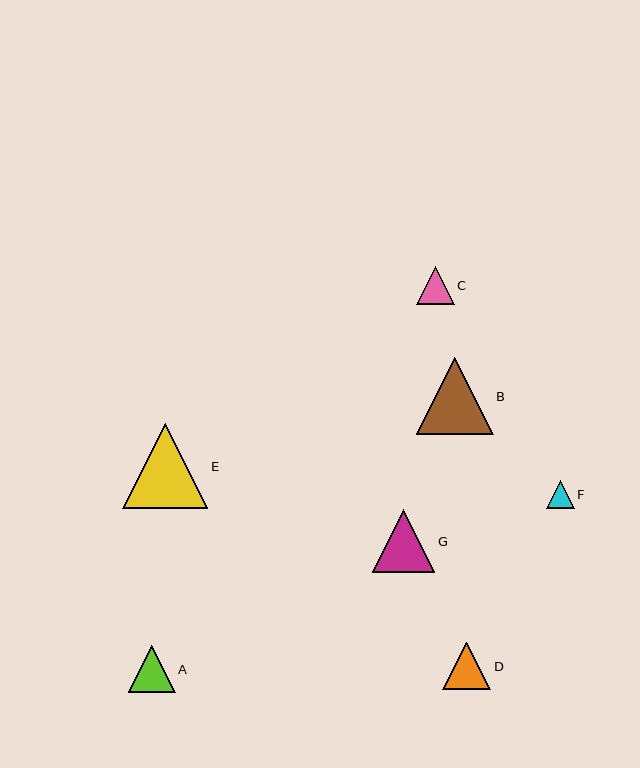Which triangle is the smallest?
Triangle F is the smallest with a size of approximately 28 pixels.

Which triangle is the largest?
Triangle E is the largest with a size of approximately 85 pixels.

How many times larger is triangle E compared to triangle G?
Triangle E is approximately 1.4 times the size of triangle G.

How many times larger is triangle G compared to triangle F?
Triangle G is approximately 2.2 times the size of triangle F.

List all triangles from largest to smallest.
From largest to smallest: E, B, G, D, A, C, F.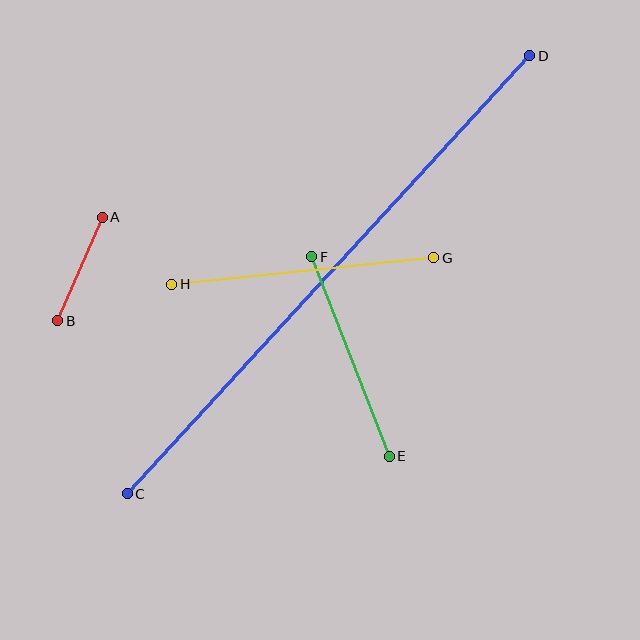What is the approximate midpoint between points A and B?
The midpoint is at approximately (80, 269) pixels.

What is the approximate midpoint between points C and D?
The midpoint is at approximately (328, 275) pixels.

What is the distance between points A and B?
The distance is approximately 113 pixels.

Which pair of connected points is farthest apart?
Points C and D are farthest apart.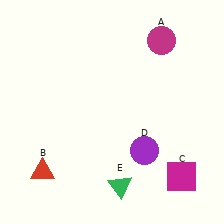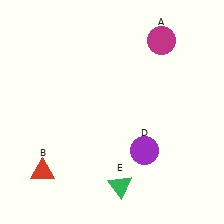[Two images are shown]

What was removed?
The magenta square (C) was removed in Image 2.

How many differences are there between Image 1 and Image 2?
There is 1 difference between the two images.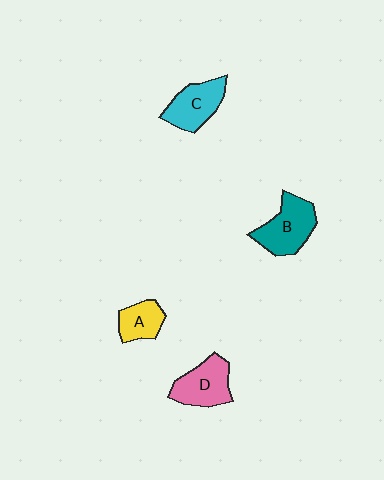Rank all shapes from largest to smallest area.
From largest to smallest: B (teal), D (pink), C (cyan), A (yellow).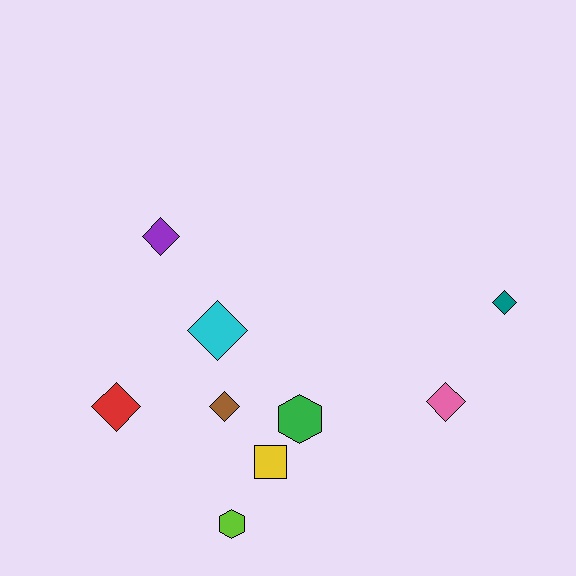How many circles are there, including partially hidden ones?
There are no circles.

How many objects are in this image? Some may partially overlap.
There are 9 objects.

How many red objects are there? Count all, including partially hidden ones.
There is 1 red object.